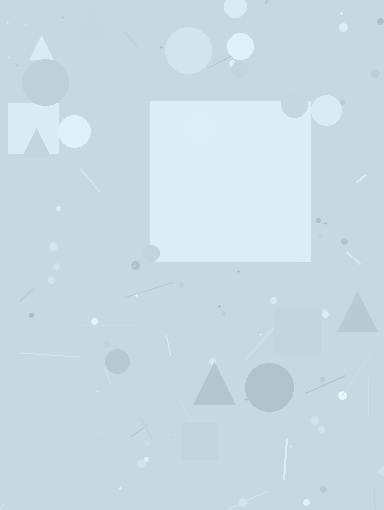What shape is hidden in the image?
A square is hidden in the image.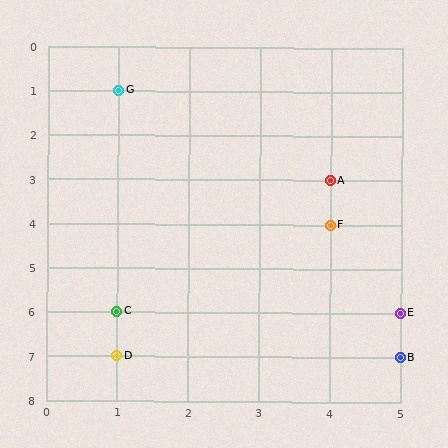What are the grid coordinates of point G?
Point G is at grid coordinates (1, 1).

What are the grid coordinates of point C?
Point C is at grid coordinates (1, 6).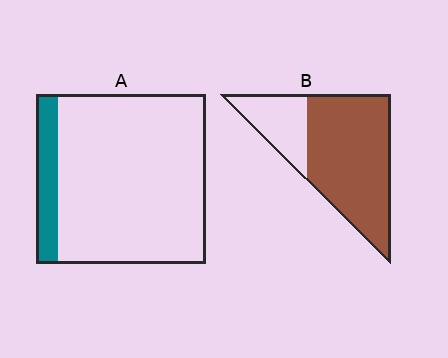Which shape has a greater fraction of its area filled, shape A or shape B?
Shape B.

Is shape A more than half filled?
No.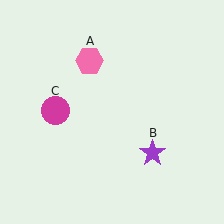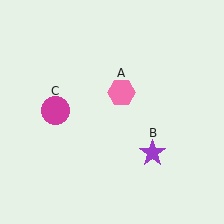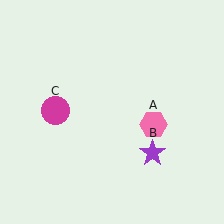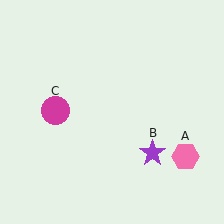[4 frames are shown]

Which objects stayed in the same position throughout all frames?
Purple star (object B) and magenta circle (object C) remained stationary.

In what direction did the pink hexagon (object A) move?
The pink hexagon (object A) moved down and to the right.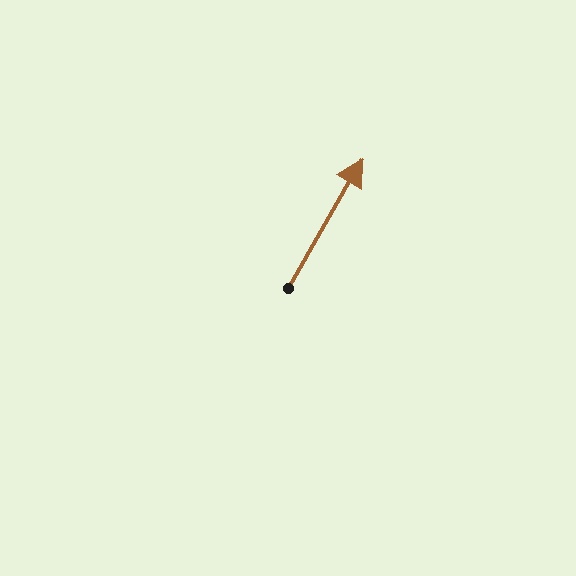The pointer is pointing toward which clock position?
Roughly 1 o'clock.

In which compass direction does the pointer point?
Northeast.